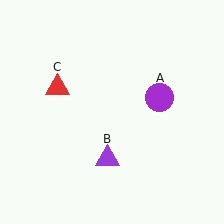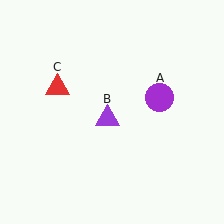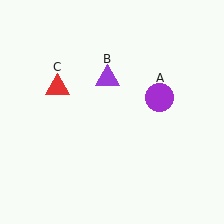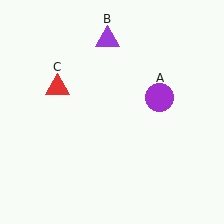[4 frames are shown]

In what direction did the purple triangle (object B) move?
The purple triangle (object B) moved up.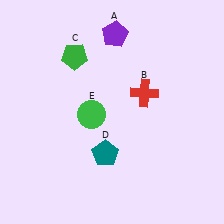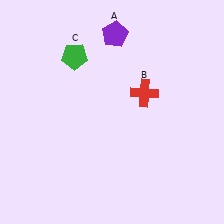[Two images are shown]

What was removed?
The teal pentagon (D), the green circle (E) were removed in Image 2.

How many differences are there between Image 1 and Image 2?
There are 2 differences between the two images.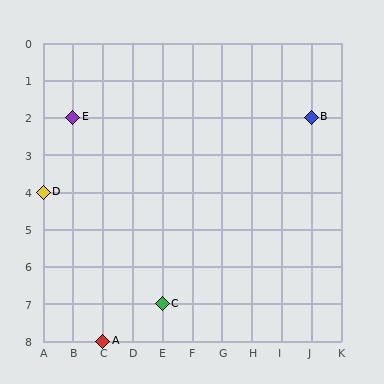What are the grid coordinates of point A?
Point A is at grid coordinates (C, 8).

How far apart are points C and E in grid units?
Points C and E are 3 columns and 5 rows apart (about 5.8 grid units diagonally).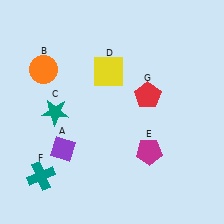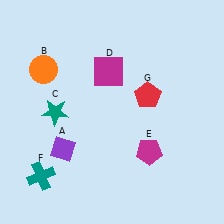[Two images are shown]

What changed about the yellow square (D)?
In Image 1, D is yellow. In Image 2, it changed to magenta.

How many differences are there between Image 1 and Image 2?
There is 1 difference between the two images.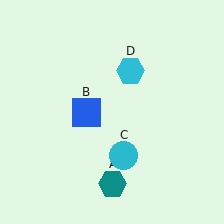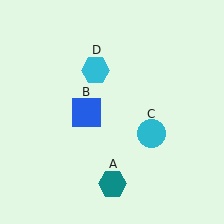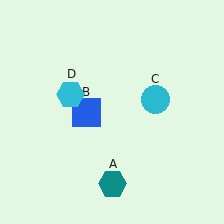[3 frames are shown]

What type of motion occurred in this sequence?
The cyan circle (object C), cyan hexagon (object D) rotated counterclockwise around the center of the scene.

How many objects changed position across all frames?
2 objects changed position: cyan circle (object C), cyan hexagon (object D).